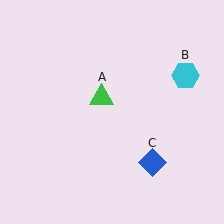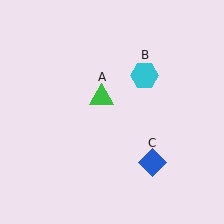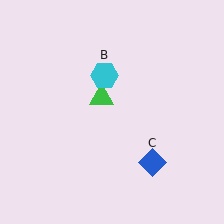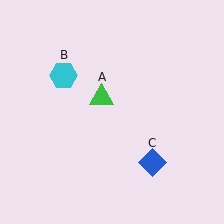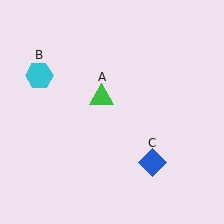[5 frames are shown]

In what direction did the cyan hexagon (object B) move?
The cyan hexagon (object B) moved left.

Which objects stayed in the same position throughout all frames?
Green triangle (object A) and blue diamond (object C) remained stationary.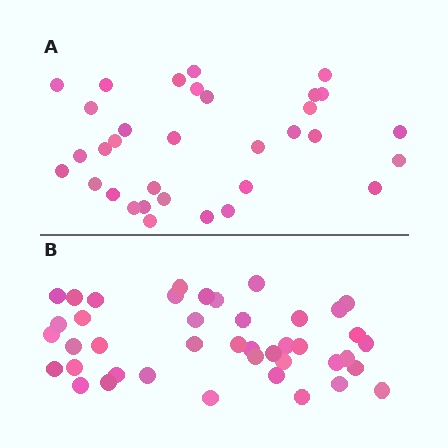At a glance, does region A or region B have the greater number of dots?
Region B (the bottom region) has more dots.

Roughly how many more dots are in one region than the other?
Region B has roughly 8 or so more dots than region A.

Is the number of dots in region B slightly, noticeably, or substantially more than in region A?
Region B has noticeably more, but not dramatically so. The ratio is roughly 1.3 to 1.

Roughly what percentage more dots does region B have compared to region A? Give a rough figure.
About 25% more.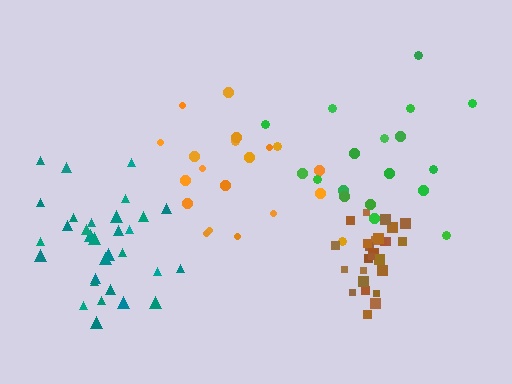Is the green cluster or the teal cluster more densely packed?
Teal.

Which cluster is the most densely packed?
Brown.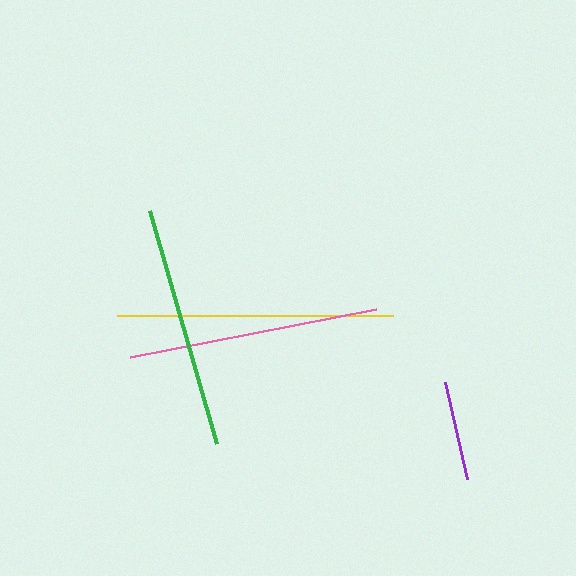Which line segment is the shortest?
The purple line is the shortest at approximately 100 pixels.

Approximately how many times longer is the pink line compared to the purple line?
The pink line is approximately 2.5 times the length of the purple line.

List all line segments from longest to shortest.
From longest to shortest: yellow, pink, green, purple.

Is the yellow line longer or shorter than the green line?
The yellow line is longer than the green line.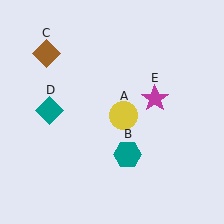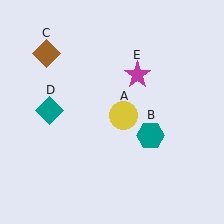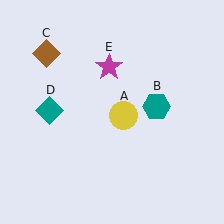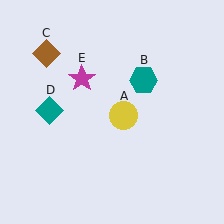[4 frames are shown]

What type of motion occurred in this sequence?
The teal hexagon (object B), magenta star (object E) rotated counterclockwise around the center of the scene.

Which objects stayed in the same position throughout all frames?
Yellow circle (object A) and brown diamond (object C) and teal diamond (object D) remained stationary.